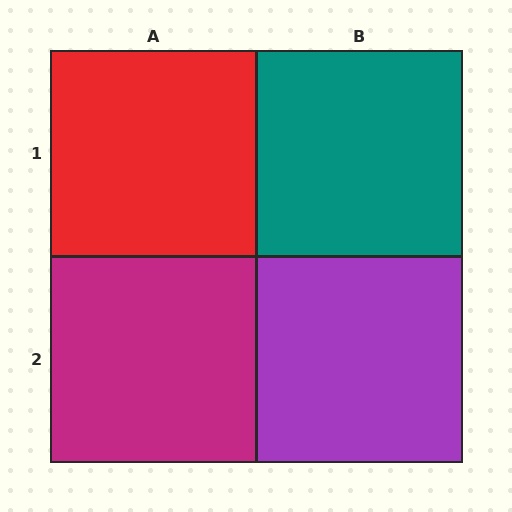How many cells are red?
1 cell is red.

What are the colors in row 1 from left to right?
Red, teal.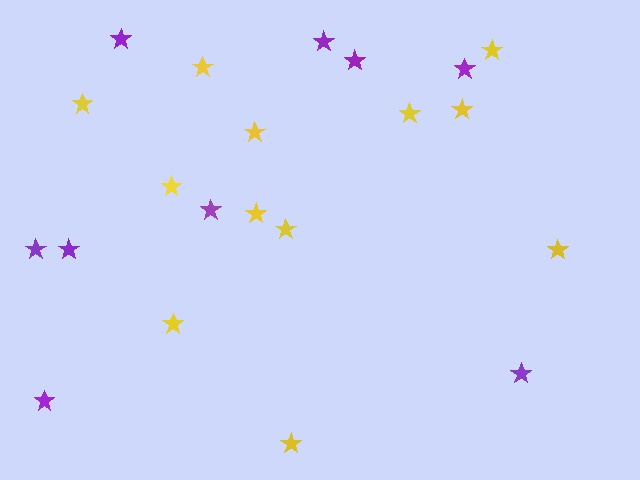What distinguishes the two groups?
There are 2 groups: one group of yellow stars (12) and one group of purple stars (9).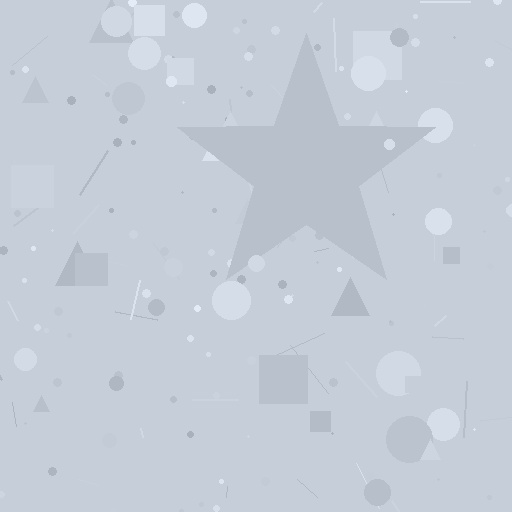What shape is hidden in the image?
A star is hidden in the image.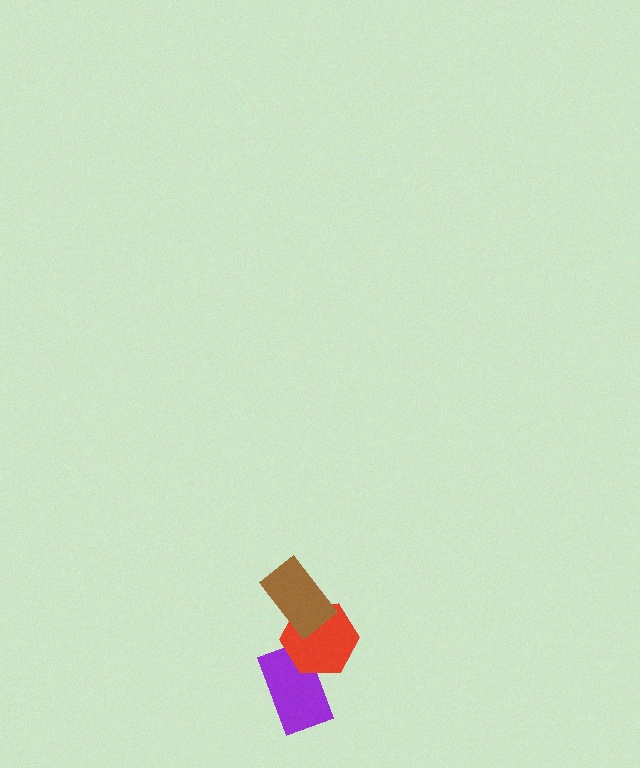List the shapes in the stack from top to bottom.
From top to bottom: the brown rectangle, the red hexagon, the purple rectangle.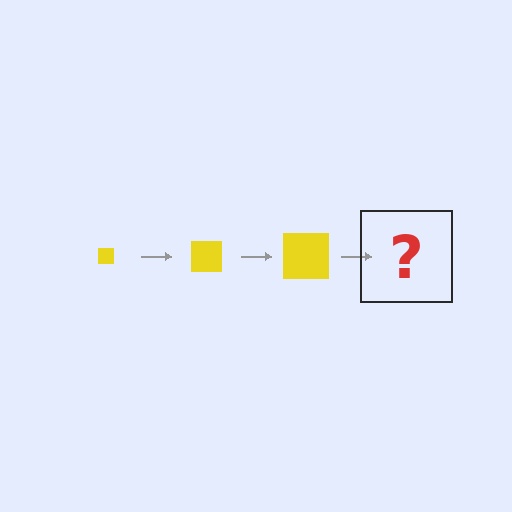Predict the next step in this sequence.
The next step is a yellow square, larger than the previous one.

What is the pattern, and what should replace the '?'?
The pattern is that the square gets progressively larger each step. The '?' should be a yellow square, larger than the previous one.